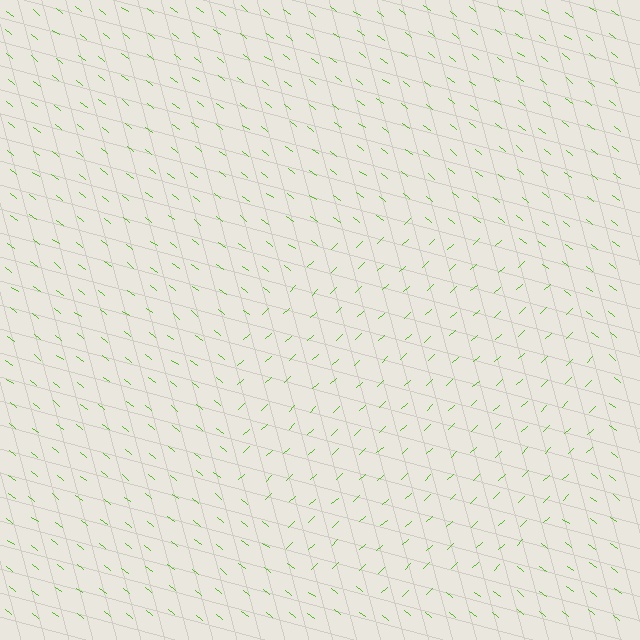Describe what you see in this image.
The image is filled with small lime line segments. A circle region in the image has lines oriented differently from the surrounding lines, creating a visible texture boundary.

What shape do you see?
I see a circle.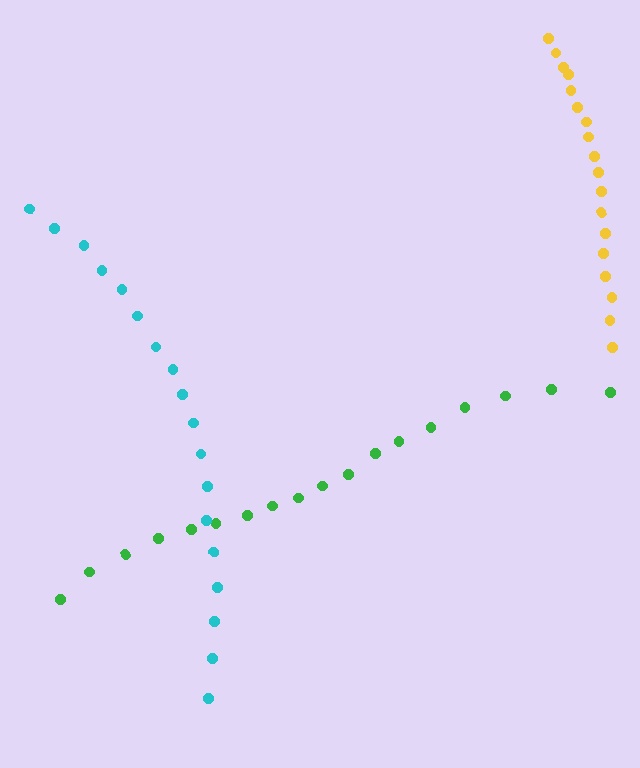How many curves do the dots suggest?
There are 3 distinct paths.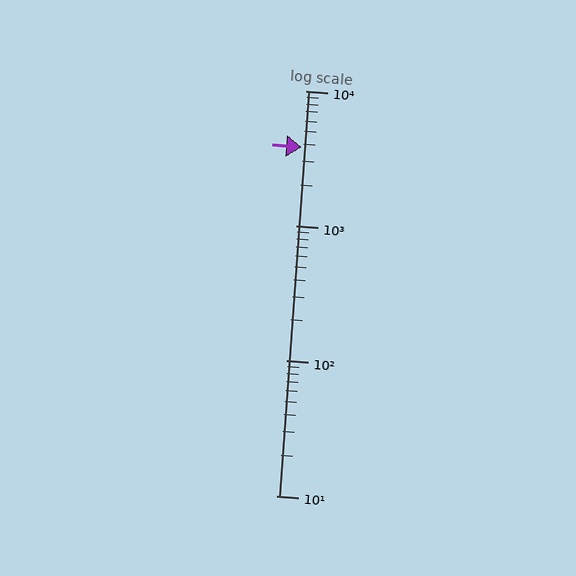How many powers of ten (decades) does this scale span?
The scale spans 3 decades, from 10 to 10000.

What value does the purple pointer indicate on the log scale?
The pointer indicates approximately 3800.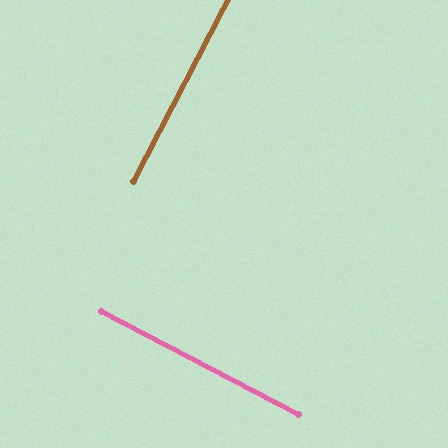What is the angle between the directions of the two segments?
Approximately 90 degrees.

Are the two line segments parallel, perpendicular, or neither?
Perpendicular — they meet at approximately 90°.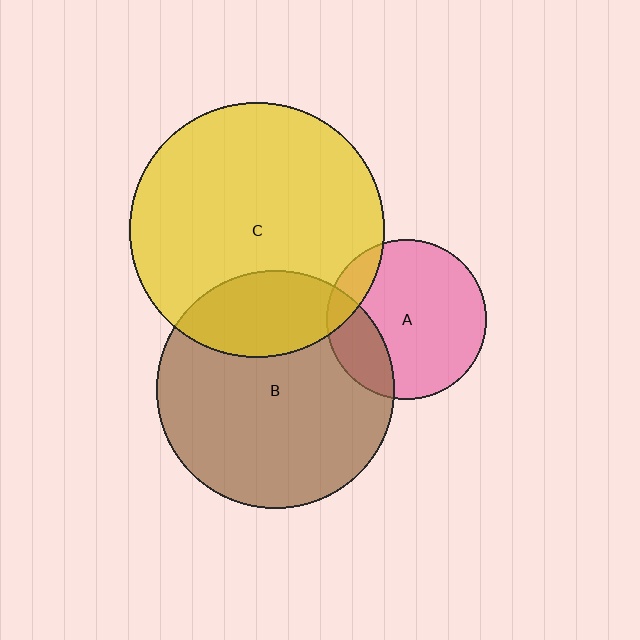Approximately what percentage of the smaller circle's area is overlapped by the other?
Approximately 20%.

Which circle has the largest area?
Circle C (yellow).